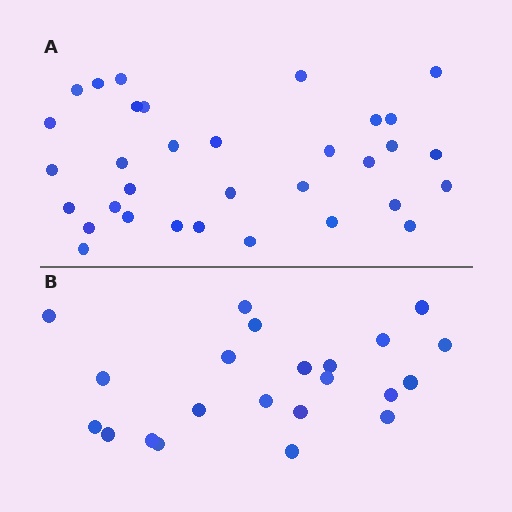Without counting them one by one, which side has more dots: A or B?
Region A (the top region) has more dots.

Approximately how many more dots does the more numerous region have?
Region A has roughly 12 or so more dots than region B.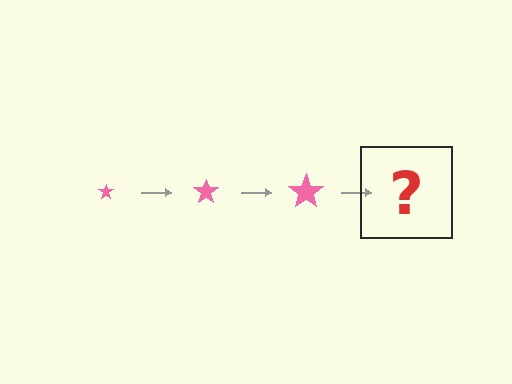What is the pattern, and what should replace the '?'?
The pattern is that the star gets progressively larger each step. The '?' should be a pink star, larger than the previous one.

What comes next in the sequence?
The next element should be a pink star, larger than the previous one.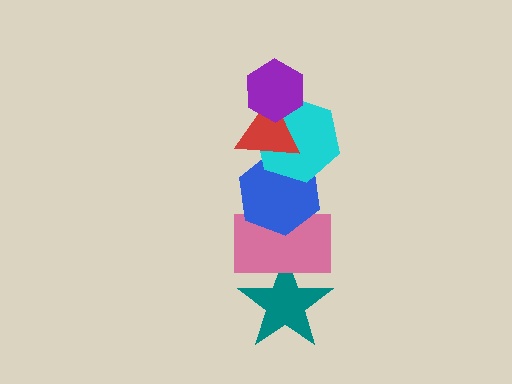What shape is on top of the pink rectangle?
The blue hexagon is on top of the pink rectangle.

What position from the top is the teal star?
The teal star is 6th from the top.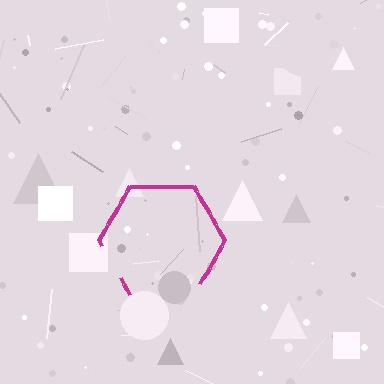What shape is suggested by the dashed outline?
The dashed outline suggests a hexagon.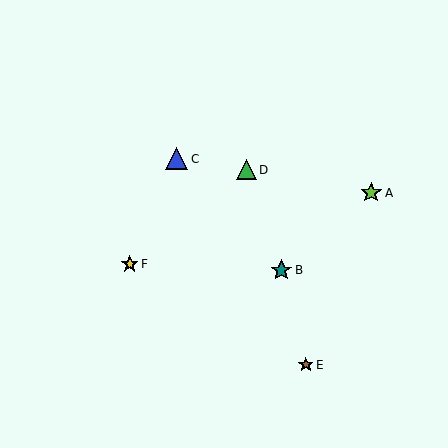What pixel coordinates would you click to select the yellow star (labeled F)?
Click at (130, 264) to select the yellow star F.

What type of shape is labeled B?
Shape B is a teal star.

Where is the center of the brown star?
The center of the brown star is at (306, 365).